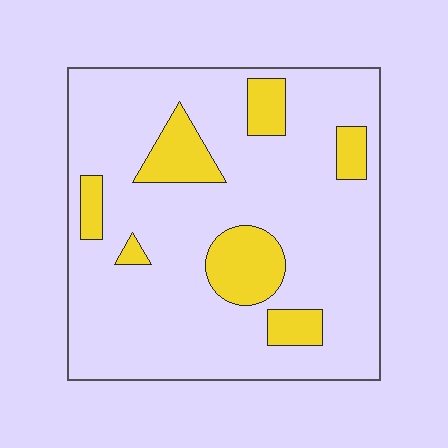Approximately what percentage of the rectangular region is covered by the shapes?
Approximately 15%.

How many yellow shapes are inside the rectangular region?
7.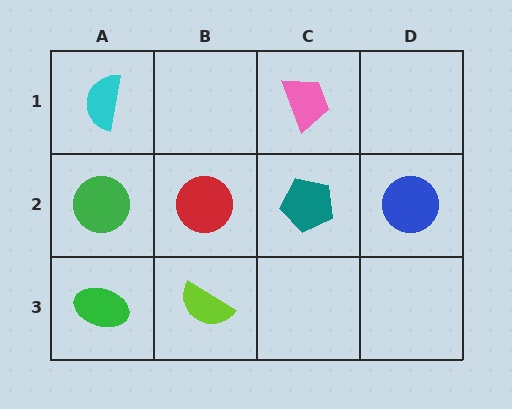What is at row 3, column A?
A green ellipse.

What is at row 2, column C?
A teal pentagon.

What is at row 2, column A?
A green circle.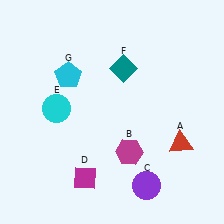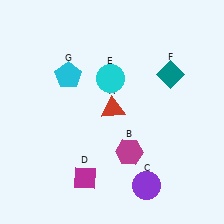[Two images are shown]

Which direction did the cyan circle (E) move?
The cyan circle (E) moved right.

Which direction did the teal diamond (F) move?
The teal diamond (F) moved right.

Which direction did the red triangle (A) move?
The red triangle (A) moved left.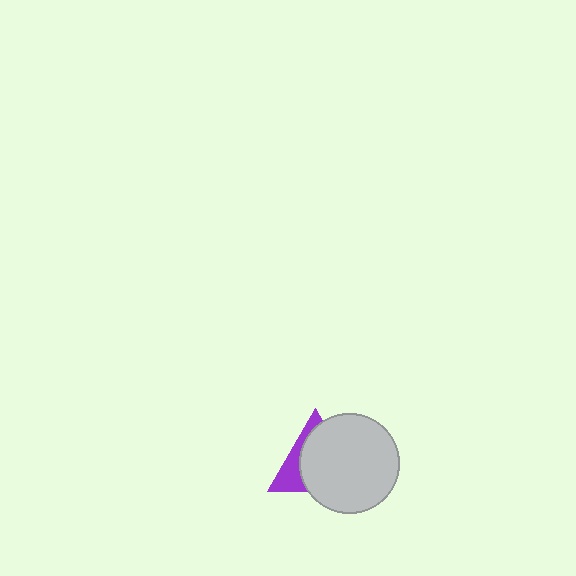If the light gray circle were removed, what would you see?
You would see the complete purple triangle.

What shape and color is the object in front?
The object in front is a light gray circle.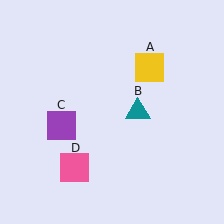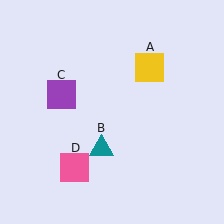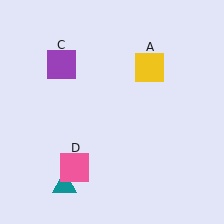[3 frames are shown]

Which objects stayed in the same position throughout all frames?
Yellow square (object A) and pink square (object D) remained stationary.